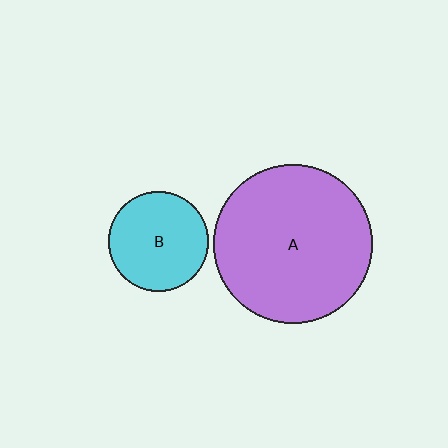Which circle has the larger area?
Circle A (purple).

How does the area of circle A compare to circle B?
Approximately 2.5 times.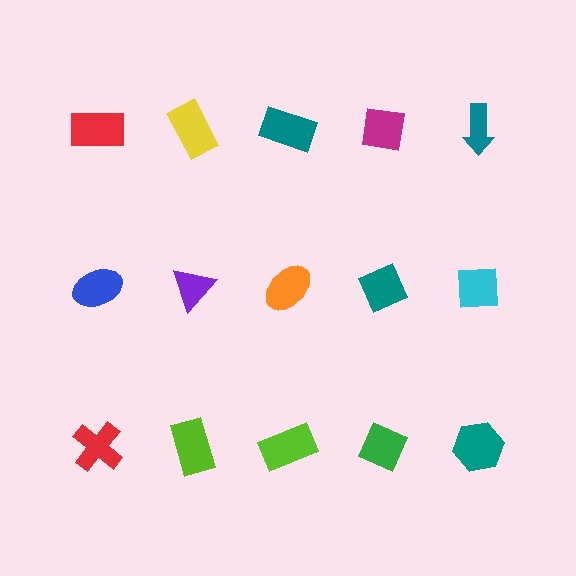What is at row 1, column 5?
A teal arrow.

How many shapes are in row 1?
5 shapes.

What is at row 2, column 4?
A teal diamond.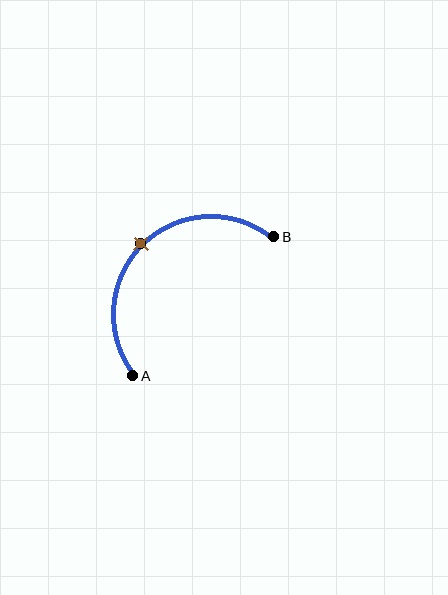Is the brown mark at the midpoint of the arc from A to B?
Yes. The brown mark lies on the arc at equal arc-length from both A and B — it is the arc midpoint.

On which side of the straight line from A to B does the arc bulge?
The arc bulges above and to the left of the straight line connecting A and B.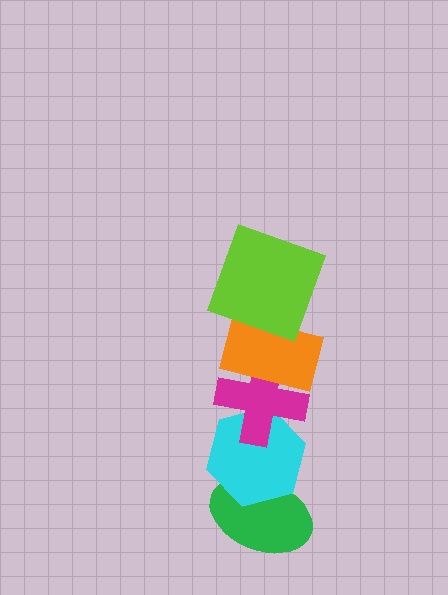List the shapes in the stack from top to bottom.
From top to bottom: the lime square, the orange rectangle, the magenta cross, the cyan hexagon, the green ellipse.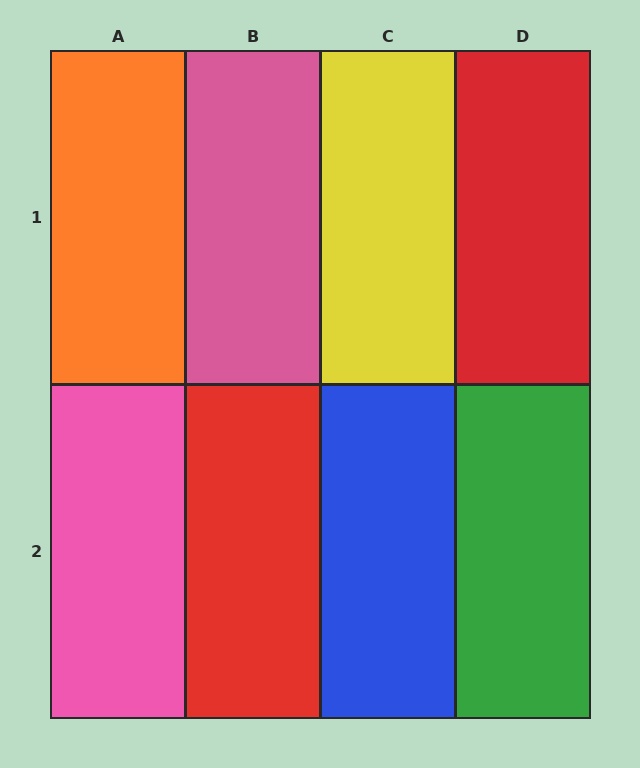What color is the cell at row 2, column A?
Pink.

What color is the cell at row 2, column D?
Green.